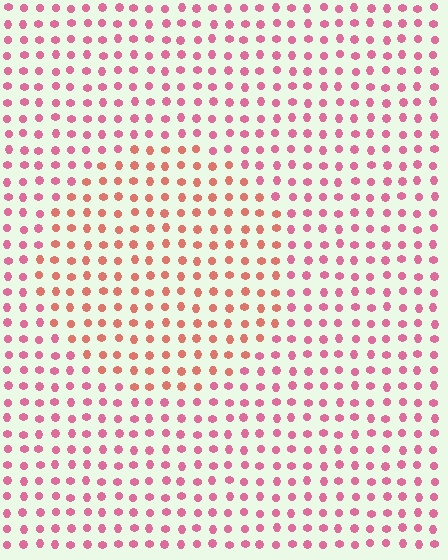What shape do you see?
I see a circle.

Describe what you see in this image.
The image is filled with small pink elements in a uniform arrangement. A circle-shaped region is visible where the elements are tinted to a slightly different hue, forming a subtle color boundary.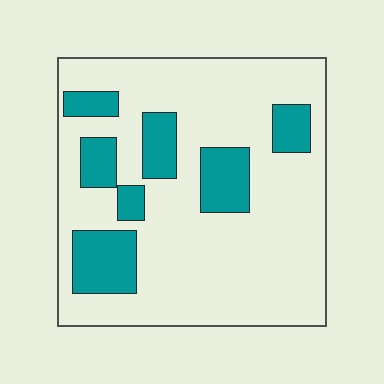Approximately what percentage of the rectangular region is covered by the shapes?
Approximately 20%.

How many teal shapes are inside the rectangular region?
7.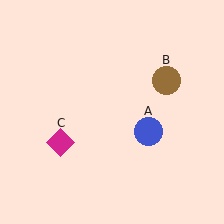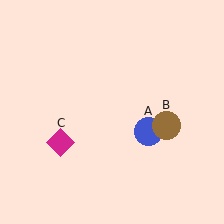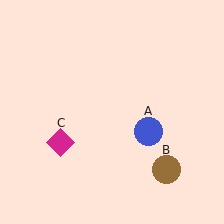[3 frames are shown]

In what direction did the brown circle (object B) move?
The brown circle (object B) moved down.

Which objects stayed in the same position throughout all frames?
Blue circle (object A) and magenta diamond (object C) remained stationary.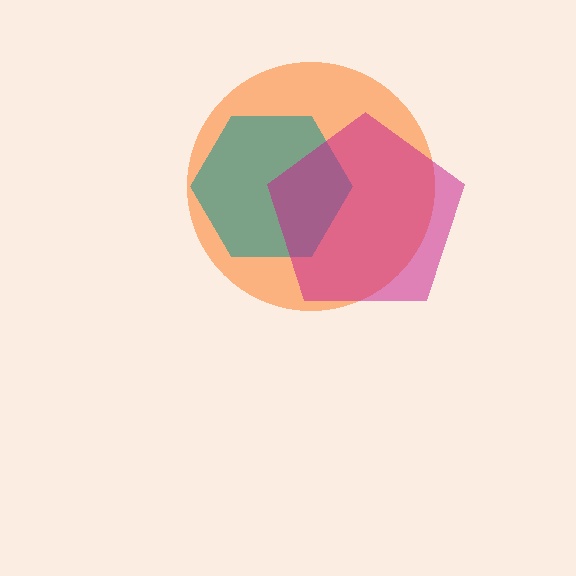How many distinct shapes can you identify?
There are 3 distinct shapes: an orange circle, a teal hexagon, a magenta pentagon.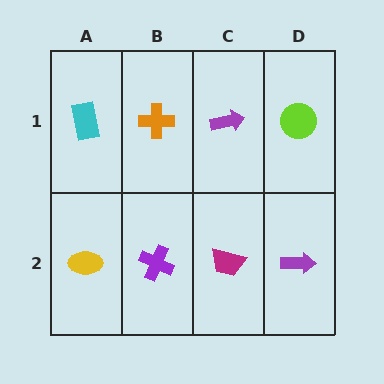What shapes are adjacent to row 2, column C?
A purple arrow (row 1, column C), a purple cross (row 2, column B), a purple arrow (row 2, column D).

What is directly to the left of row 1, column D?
A purple arrow.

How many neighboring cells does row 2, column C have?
3.